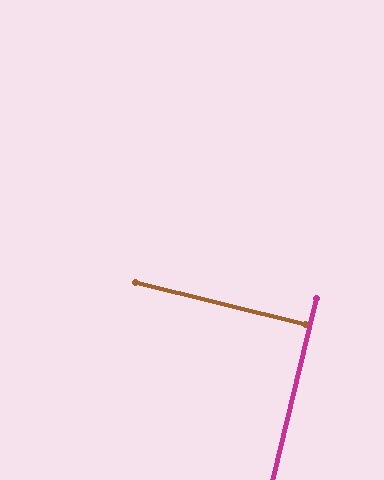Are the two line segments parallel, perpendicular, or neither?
Perpendicular — they meet at approximately 90°.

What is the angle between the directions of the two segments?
Approximately 90 degrees.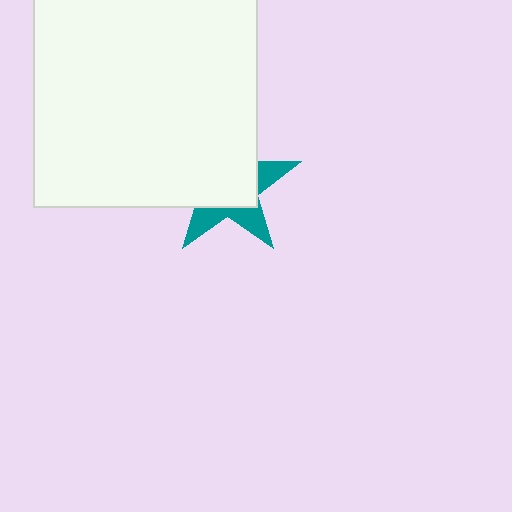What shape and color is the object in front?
The object in front is a white square.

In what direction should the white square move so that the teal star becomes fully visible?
The white square should move toward the upper-left. That is the shortest direction to clear the overlap and leave the teal star fully visible.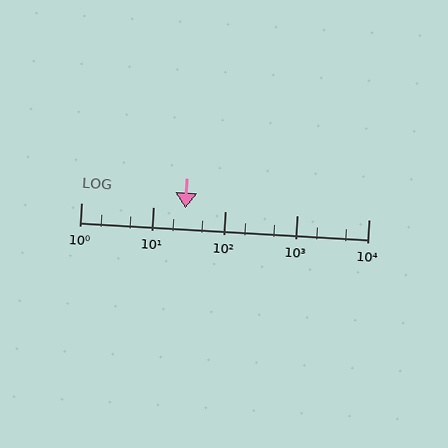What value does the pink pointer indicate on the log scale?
The pointer indicates approximately 28.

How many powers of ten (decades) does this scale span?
The scale spans 4 decades, from 1 to 10000.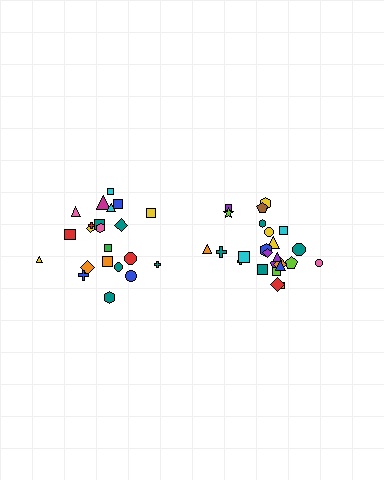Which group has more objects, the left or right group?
The right group.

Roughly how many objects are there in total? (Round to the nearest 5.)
Roughly 45 objects in total.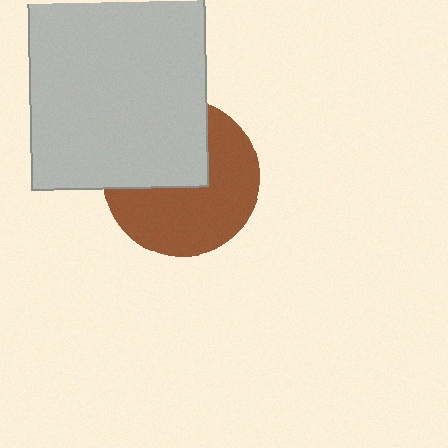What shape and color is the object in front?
The object in front is a light gray rectangle.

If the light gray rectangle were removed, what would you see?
You would see the complete brown circle.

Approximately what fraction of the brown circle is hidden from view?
Roughly 41% of the brown circle is hidden behind the light gray rectangle.